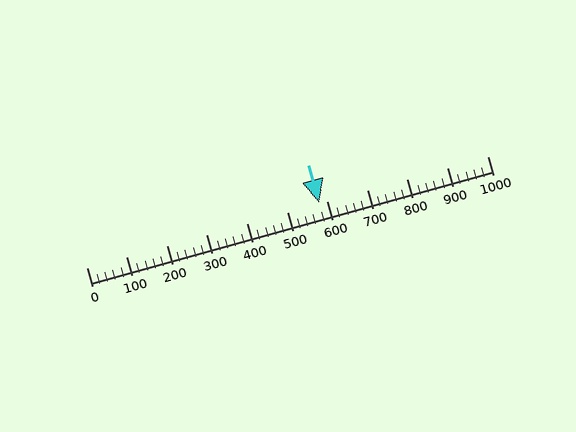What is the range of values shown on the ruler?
The ruler shows values from 0 to 1000.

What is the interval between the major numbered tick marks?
The major tick marks are spaced 100 units apart.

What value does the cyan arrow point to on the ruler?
The cyan arrow points to approximately 580.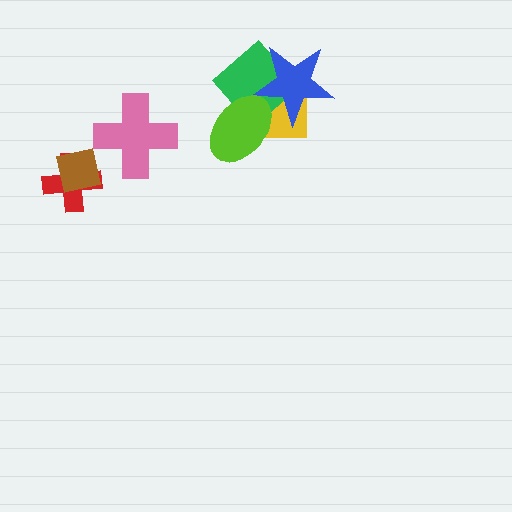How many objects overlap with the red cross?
1 object overlaps with the red cross.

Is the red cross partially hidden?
Yes, it is partially covered by another shape.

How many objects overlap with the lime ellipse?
3 objects overlap with the lime ellipse.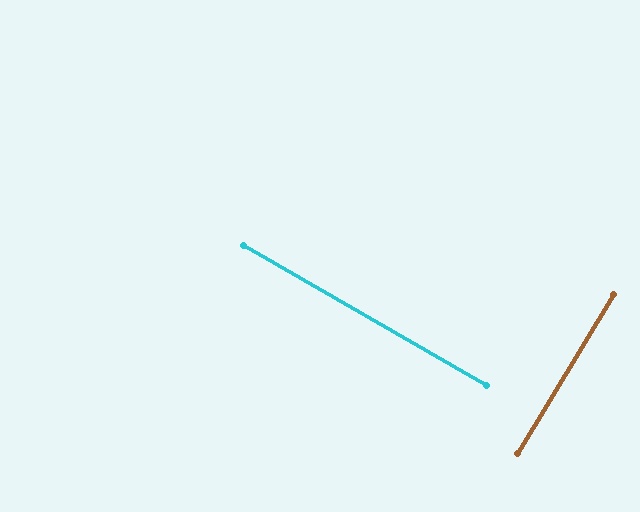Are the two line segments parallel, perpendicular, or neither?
Perpendicular — they meet at approximately 89°.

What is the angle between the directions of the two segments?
Approximately 89 degrees.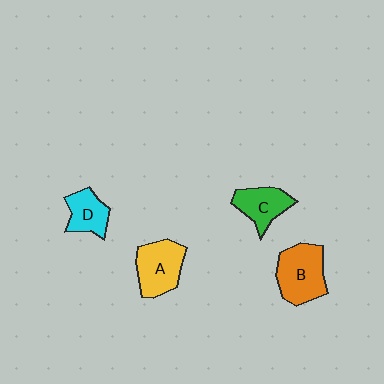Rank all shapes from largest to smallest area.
From largest to smallest: B (orange), A (yellow), C (green), D (cyan).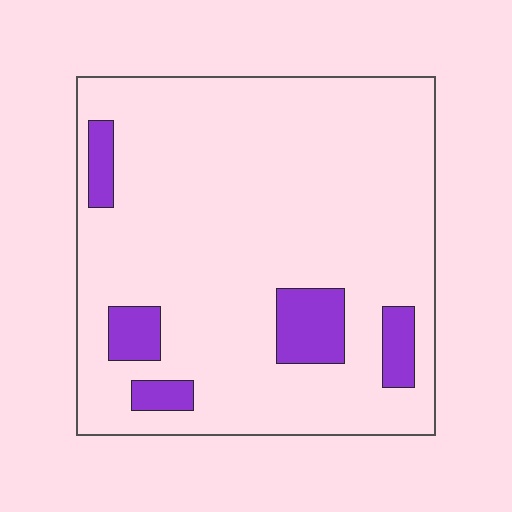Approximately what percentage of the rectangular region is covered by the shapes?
Approximately 10%.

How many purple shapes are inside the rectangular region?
5.